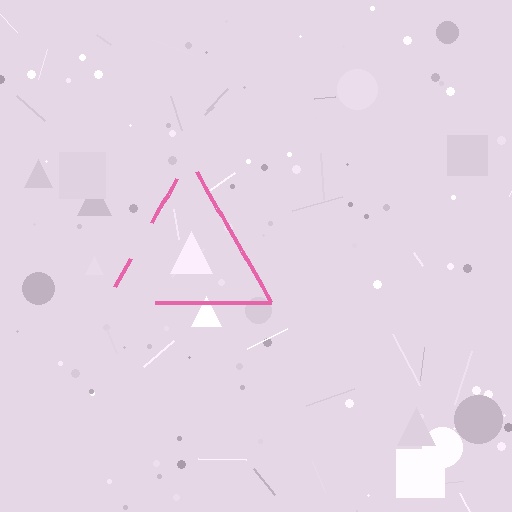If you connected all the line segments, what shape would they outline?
They would outline a triangle.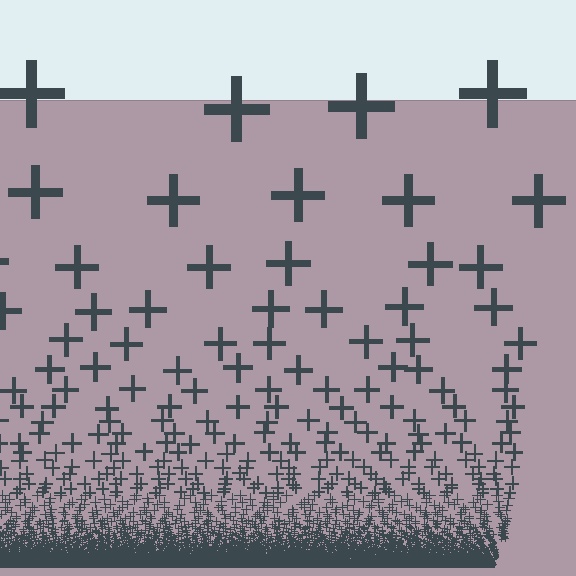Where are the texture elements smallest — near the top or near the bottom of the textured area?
Near the bottom.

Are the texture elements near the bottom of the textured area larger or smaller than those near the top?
Smaller. The gradient is inverted — elements near the bottom are smaller and denser.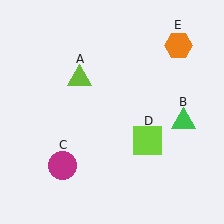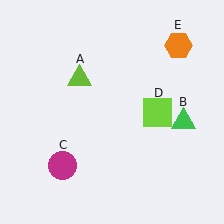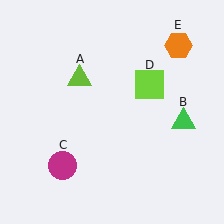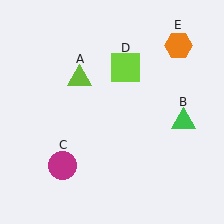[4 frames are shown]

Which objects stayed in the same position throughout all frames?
Lime triangle (object A) and green triangle (object B) and magenta circle (object C) and orange hexagon (object E) remained stationary.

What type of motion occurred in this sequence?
The lime square (object D) rotated counterclockwise around the center of the scene.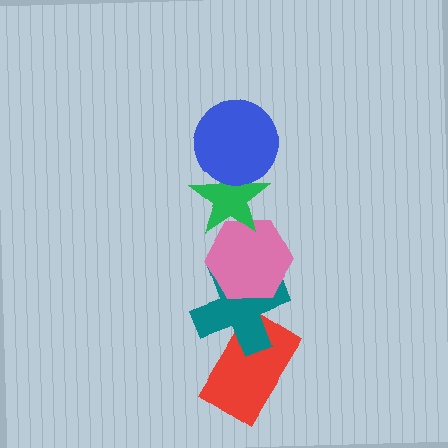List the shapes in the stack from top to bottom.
From top to bottom: the blue circle, the green star, the pink hexagon, the teal cross, the red rectangle.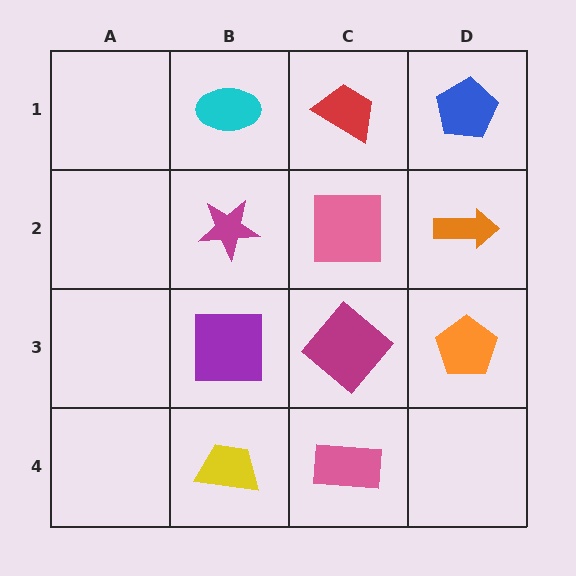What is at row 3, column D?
An orange pentagon.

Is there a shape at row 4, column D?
No, that cell is empty.